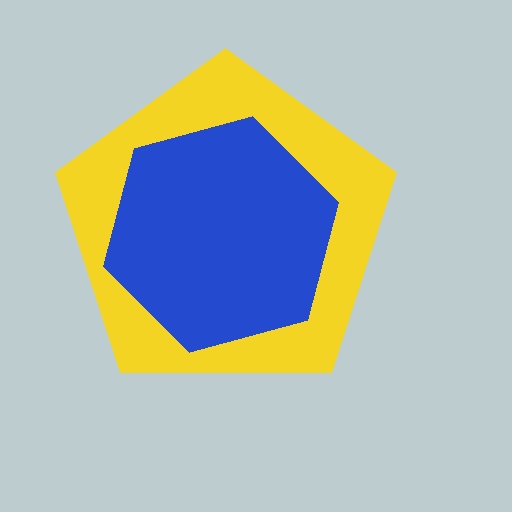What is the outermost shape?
The yellow pentagon.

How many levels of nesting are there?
2.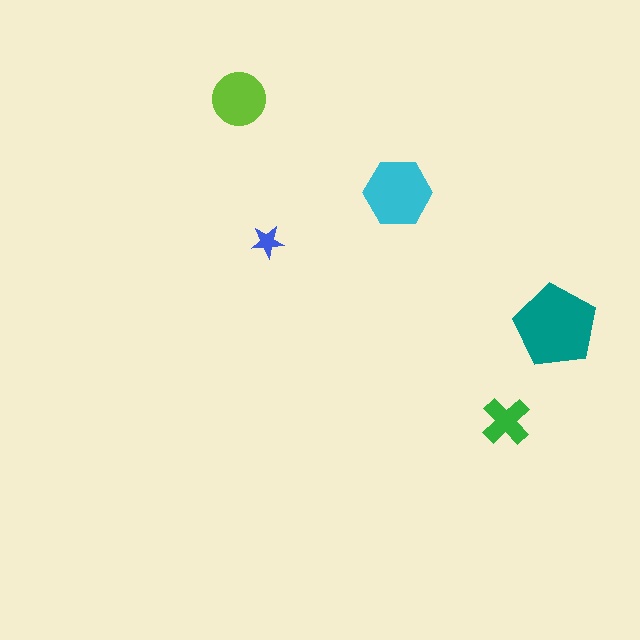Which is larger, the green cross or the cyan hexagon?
The cyan hexagon.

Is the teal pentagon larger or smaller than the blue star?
Larger.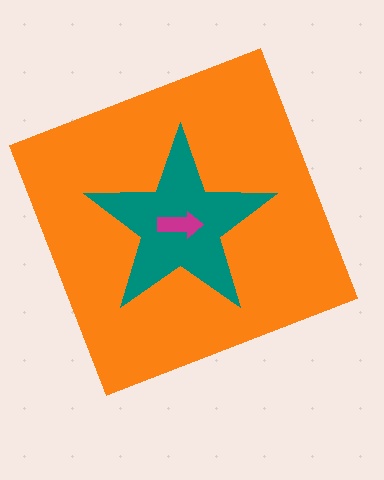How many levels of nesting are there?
3.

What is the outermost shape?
The orange square.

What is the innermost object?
The magenta arrow.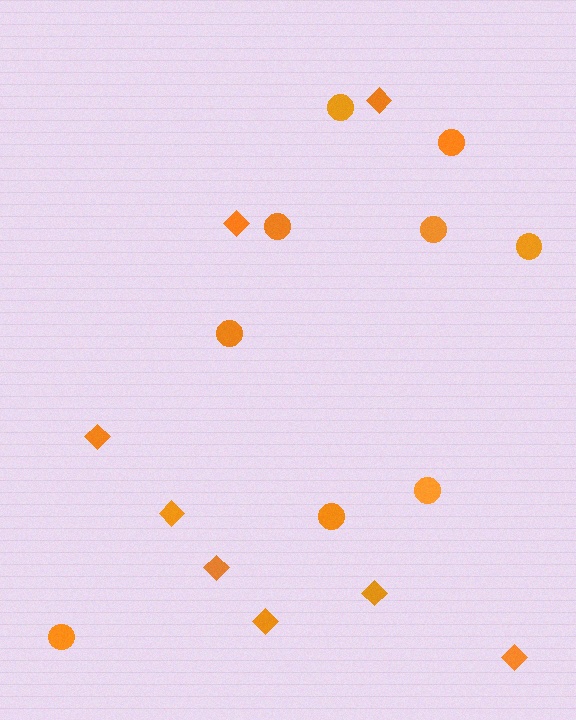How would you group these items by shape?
There are 2 groups: one group of circles (9) and one group of diamonds (8).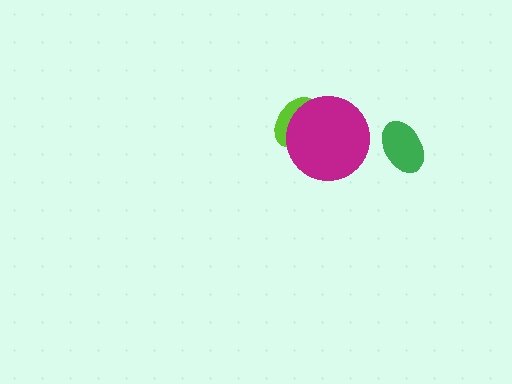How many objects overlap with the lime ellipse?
1 object overlaps with the lime ellipse.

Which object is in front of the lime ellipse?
The magenta circle is in front of the lime ellipse.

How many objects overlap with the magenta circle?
1 object overlaps with the magenta circle.